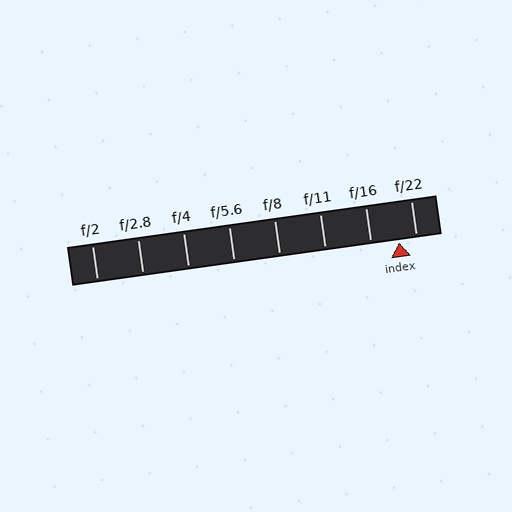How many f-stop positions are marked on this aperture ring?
There are 8 f-stop positions marked.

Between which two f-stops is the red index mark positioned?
The index mark is between f/16 and f/22.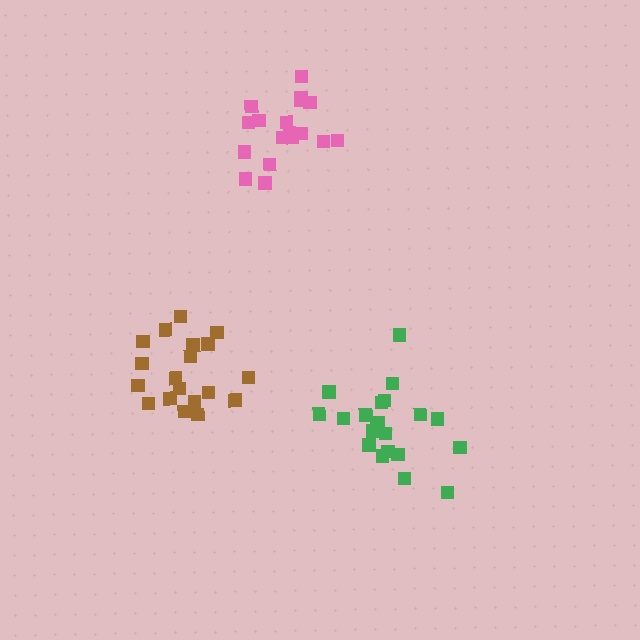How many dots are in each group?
Group 1: 21 dots, Group 2: 18 dots, Group 3: 19 dots (58 total).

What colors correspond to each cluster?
The clusters are colored: green, pink, brown.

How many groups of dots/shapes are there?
There are 3 groups.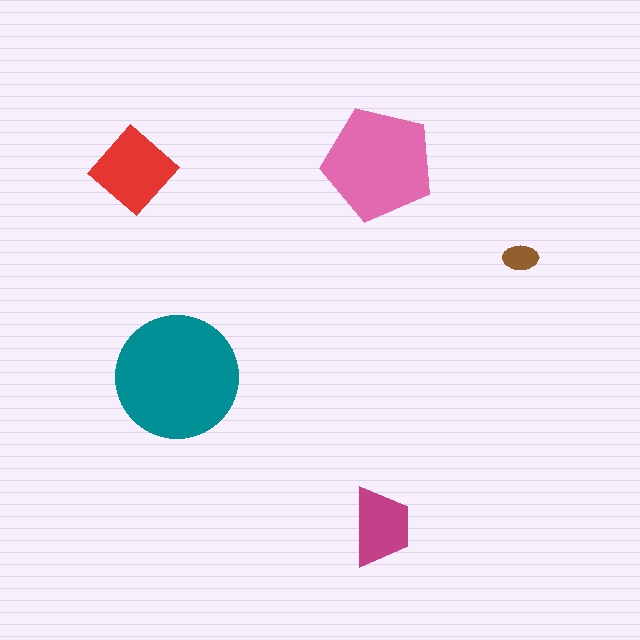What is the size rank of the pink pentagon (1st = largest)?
2nd.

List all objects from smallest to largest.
The brown ellipse, the magenta trapezoid, the red diamond, the pink pentagon, the teal circle.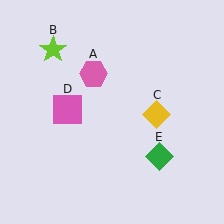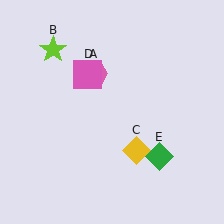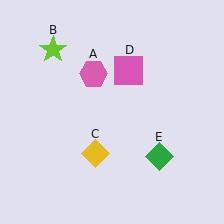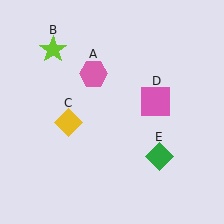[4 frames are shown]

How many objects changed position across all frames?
2 objects changed position: yellow diamond (object C), pink square (object D).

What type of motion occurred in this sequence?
The yellow diamond (object C), pink square (object D) rotated clockwise around the center of the scene.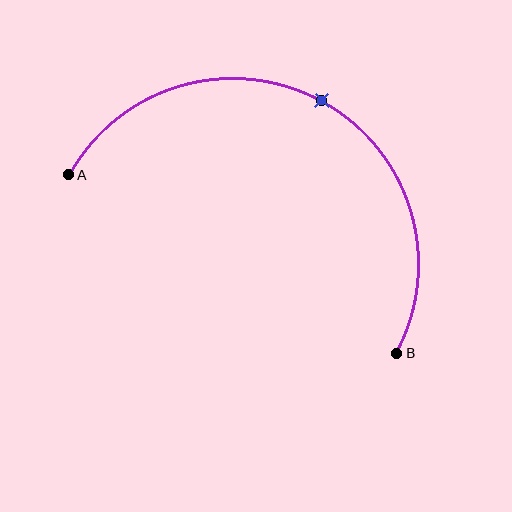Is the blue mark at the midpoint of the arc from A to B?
Yes. The blue mark lies on the arc at equal arc-length from both A and B — it is the arc midpoint.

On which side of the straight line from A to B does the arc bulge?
The arc bulges above the straight line connecting A and B.